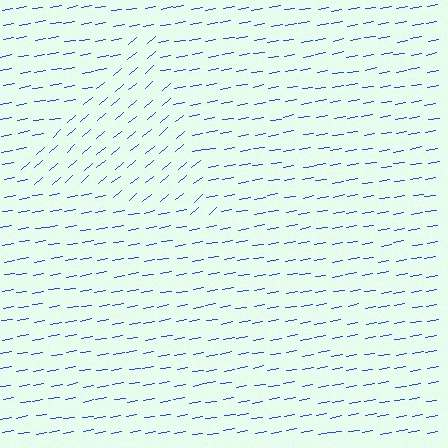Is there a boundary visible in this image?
Yes, there is a texture boundary formed by a change in line orientation.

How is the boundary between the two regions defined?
The boundary is defined purely by a change in line orientation (approximately 31 degrees difference). All lines are the same color and thickness.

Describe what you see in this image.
The image is filled with small blue line segments. A triangle region in the image has lines oriented differently from the surrounding lines, creating a visible texture boundary.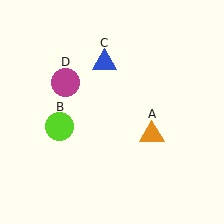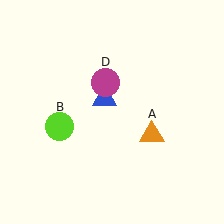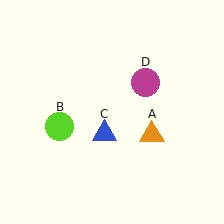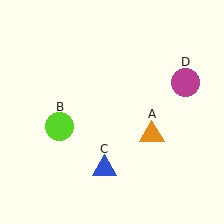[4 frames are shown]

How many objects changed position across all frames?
2 objects changed position: blue triangle (object C), magenta circle (object D).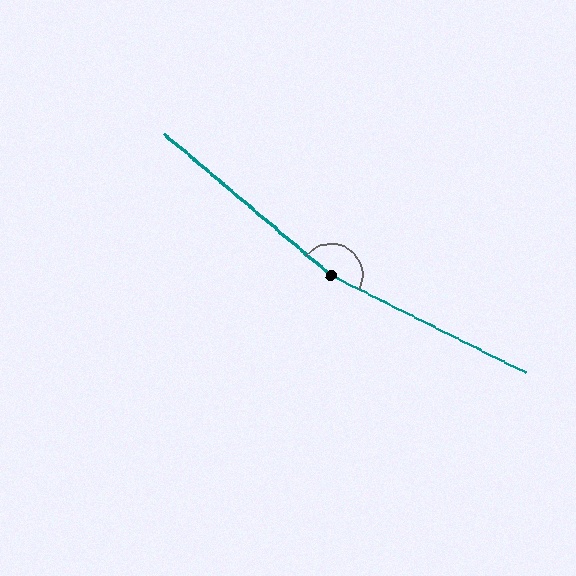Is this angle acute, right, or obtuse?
It is obtuse.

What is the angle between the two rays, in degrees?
Approximately 167 degrees.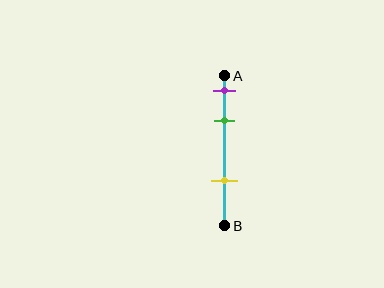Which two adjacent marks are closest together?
The purple and green marks are the closest adjacent pair.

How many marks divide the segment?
There are 3 marks dividing the segment.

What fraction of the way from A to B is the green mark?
The green mark is approximately 30% (0.3) of the way from A to B.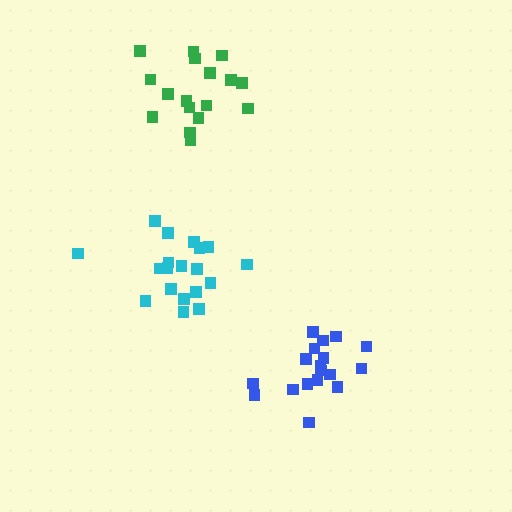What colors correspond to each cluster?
The clusters are colored: blue, green, cyan.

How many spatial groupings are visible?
There are 3 spatial groupings.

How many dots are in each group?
Group 1: 18 dots, Group 2: 17 dots, Group 3: 19 dots (54 total).